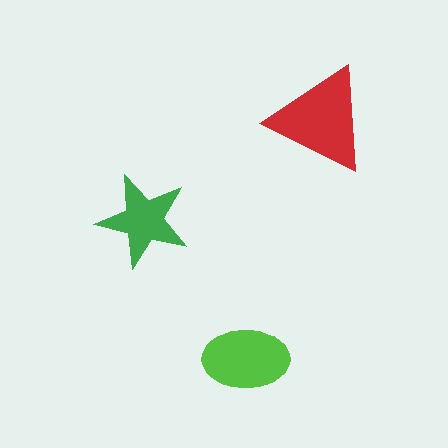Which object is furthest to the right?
The red triangle is rightmost.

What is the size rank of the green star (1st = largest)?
3rd.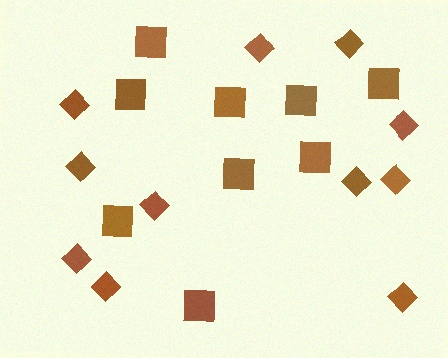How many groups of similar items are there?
There are 2 groups: one group of squares (9) and one group of diamonds (11).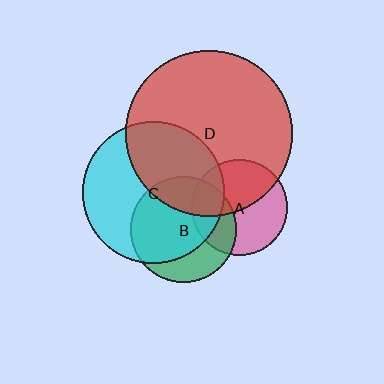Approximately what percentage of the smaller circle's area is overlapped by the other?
Approximately 70%.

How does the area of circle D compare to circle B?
Approximately 2.5 times.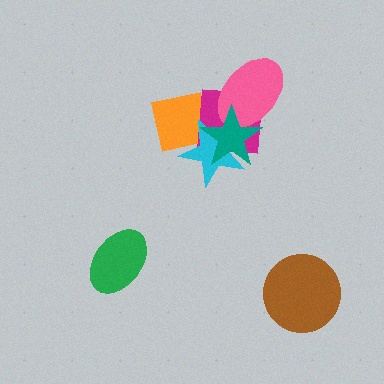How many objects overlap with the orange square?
3 objects overlap with the orange square.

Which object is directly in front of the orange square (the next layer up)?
The magenta square is directly in front of the orange square.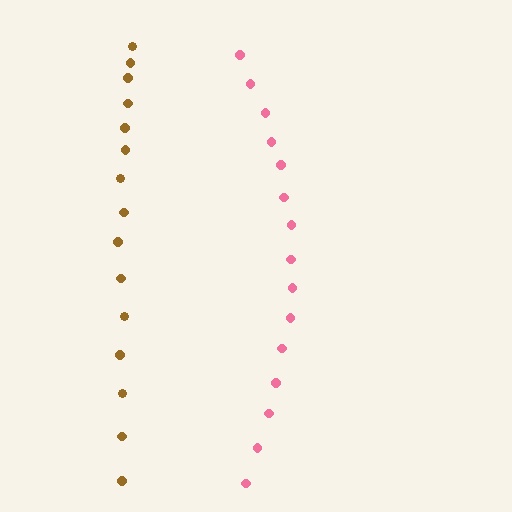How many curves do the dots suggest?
There are 2 distinct paths.